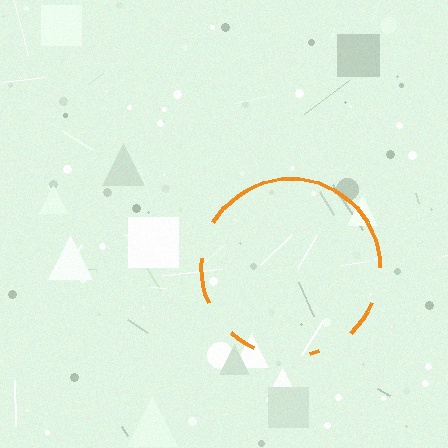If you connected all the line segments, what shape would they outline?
They would outline a circle.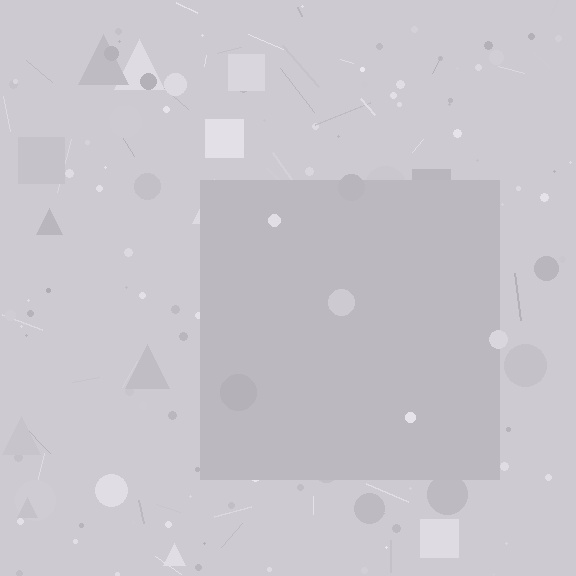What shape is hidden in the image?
A square is hidden in the image.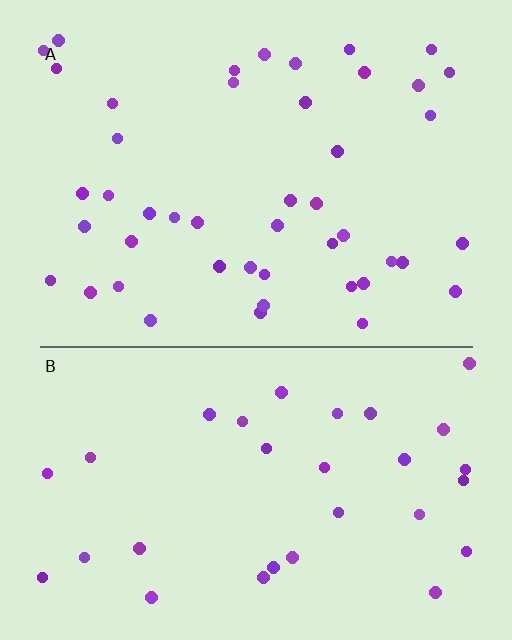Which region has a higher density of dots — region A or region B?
A (the top).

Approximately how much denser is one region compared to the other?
Approximately 1.5× — region A over region B.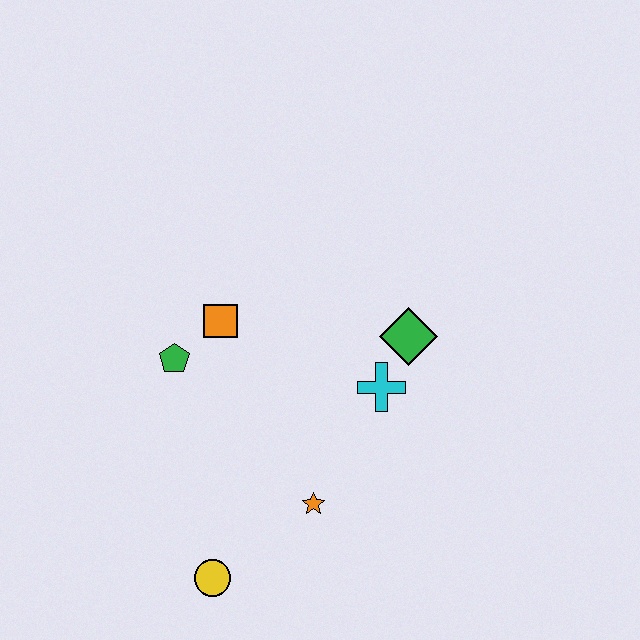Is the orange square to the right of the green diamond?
No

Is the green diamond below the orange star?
No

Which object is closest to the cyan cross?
The green diamond is closest to the cyan cross.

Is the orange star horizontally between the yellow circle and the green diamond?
Yes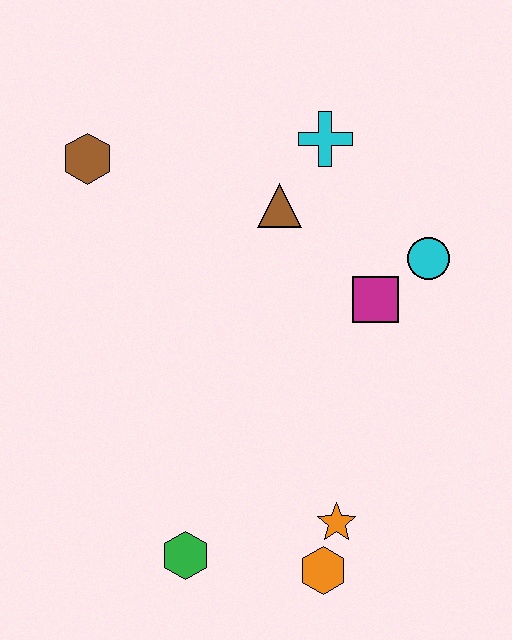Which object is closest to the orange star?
The orange hexagon is closest to the orange star.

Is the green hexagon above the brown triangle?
No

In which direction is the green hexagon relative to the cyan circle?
The green hexagon is below the cyan circle.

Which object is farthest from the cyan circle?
The green hexagon is farthest from the cyan circle.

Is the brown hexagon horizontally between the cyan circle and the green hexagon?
No